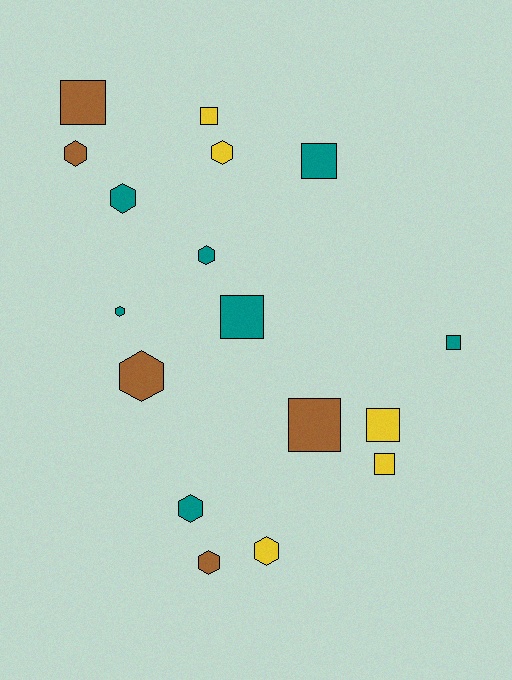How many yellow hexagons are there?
There are 2 yellow hexagons.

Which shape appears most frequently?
Hexagon, with 9 objects.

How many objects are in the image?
There are 17 objects.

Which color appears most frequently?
Teal, with 7 objects.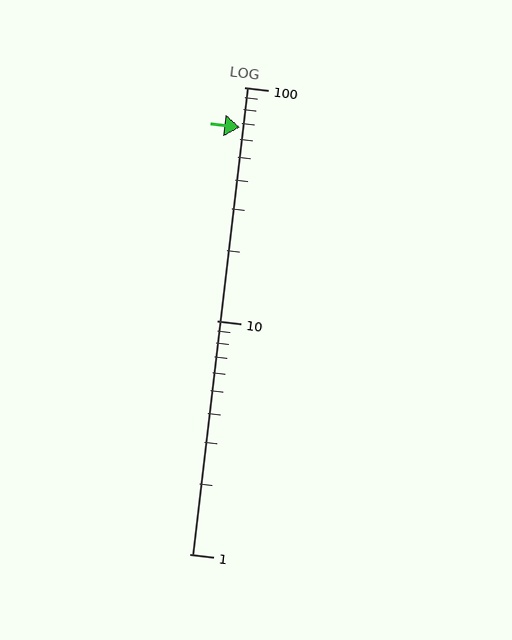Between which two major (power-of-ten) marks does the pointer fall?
The pointer is between 10 and 100.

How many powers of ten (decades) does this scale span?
The scale spans 2 decades, from 1 to 100.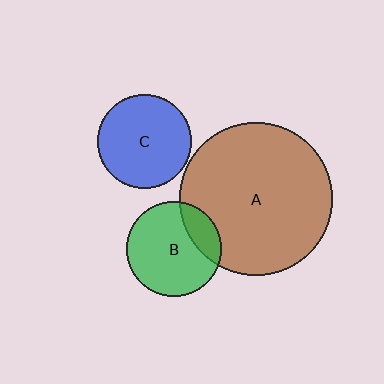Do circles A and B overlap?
Yes.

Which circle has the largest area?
Circle A (brown).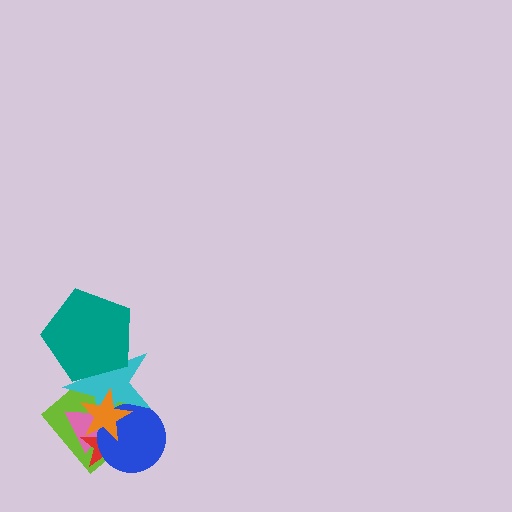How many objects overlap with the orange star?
5 objects overlap with the orange star.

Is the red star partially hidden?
Yes, it is partially covered by another shape.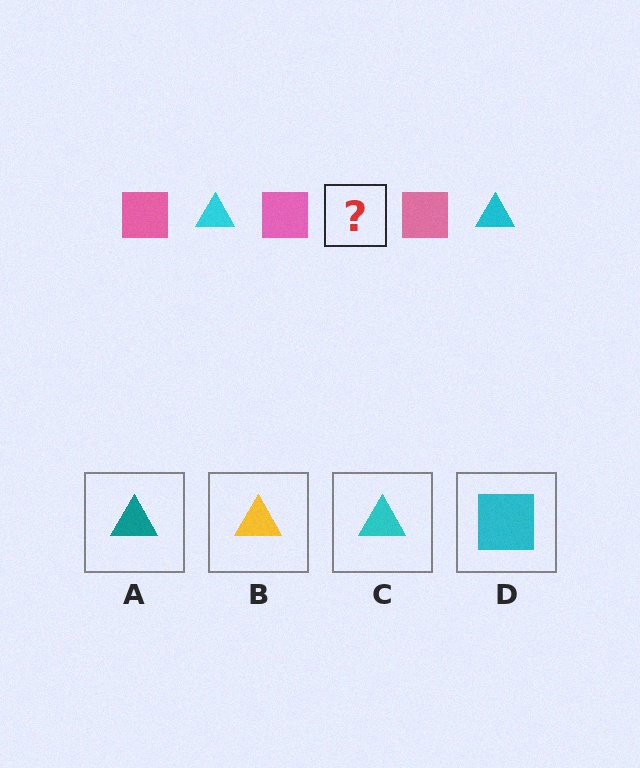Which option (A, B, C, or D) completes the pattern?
C.